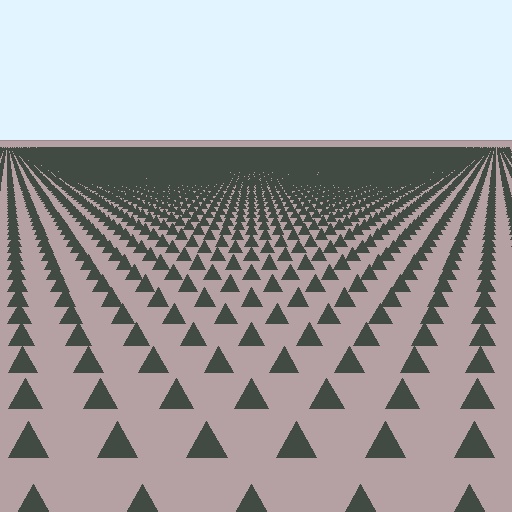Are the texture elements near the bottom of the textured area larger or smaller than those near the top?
Larger. Near the bottom, elements are closer to the viewer and appear at a bigger on-screen size.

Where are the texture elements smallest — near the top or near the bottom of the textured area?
Near the top.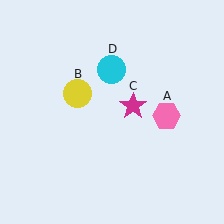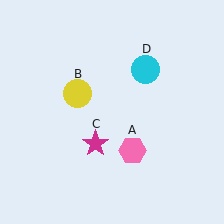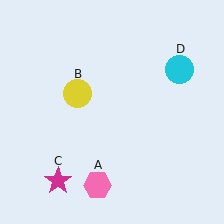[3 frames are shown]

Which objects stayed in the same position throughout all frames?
Yellow circle (object B) remained stationary.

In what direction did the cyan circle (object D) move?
The cyan circle (object D) moved right.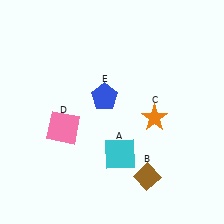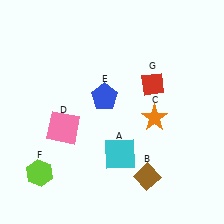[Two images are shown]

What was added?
A lime hexagon (F), a red diamond (G) were added in Image 2.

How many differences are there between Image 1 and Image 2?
There are 2 differences between the two images.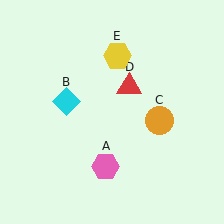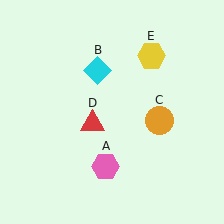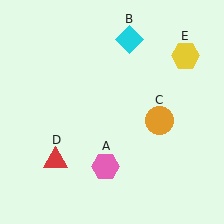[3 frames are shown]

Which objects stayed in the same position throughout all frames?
Pink hexagon (object A) and orange circle (object C) remained stationary.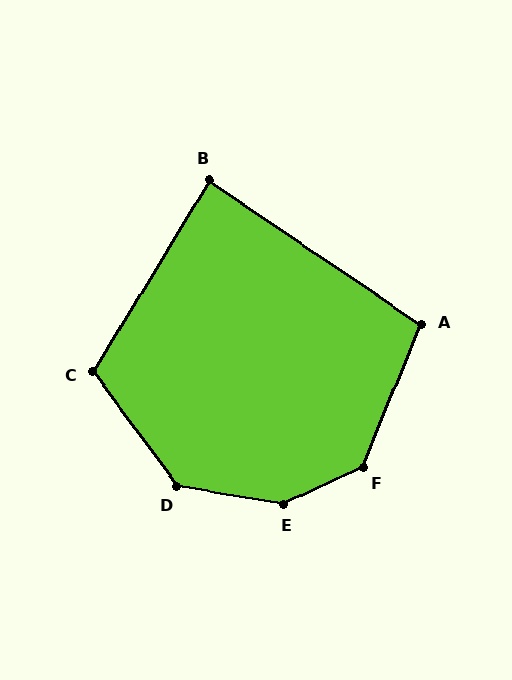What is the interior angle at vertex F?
Approximately 137 degrees (obtuse).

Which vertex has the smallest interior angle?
B, at approximately 87 degrees.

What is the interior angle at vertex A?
Approximately 102 degrees (obtuse).